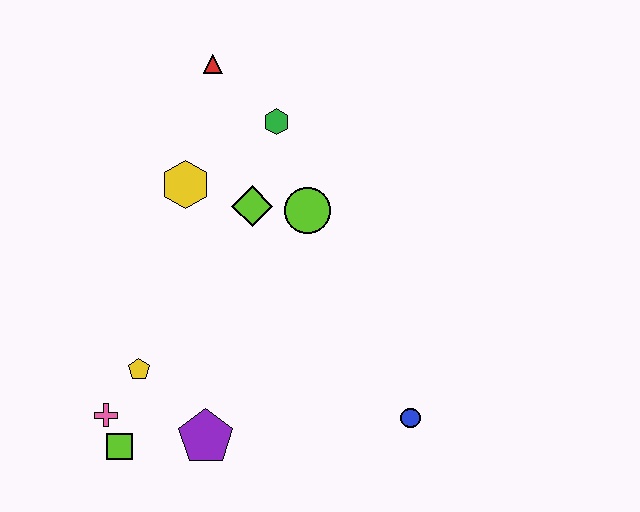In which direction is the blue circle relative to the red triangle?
The blue circle is below the red triangle.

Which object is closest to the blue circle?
The purple pentagon is closest to the blue circle.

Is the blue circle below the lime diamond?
Yes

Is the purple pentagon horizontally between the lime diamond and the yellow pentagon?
Yes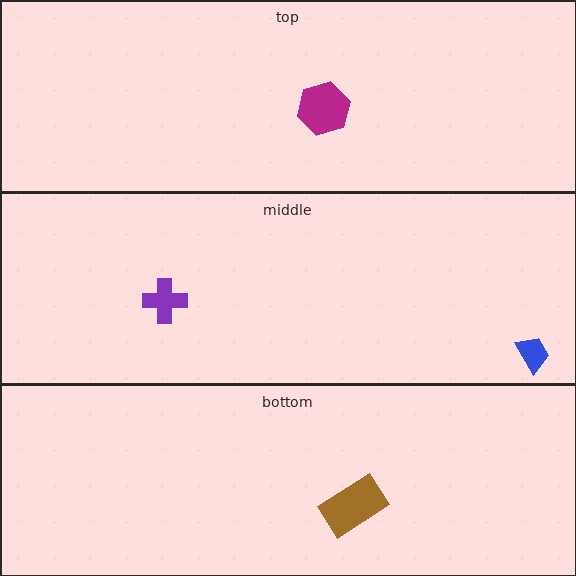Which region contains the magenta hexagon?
The top region.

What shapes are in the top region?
The magenta hexagon.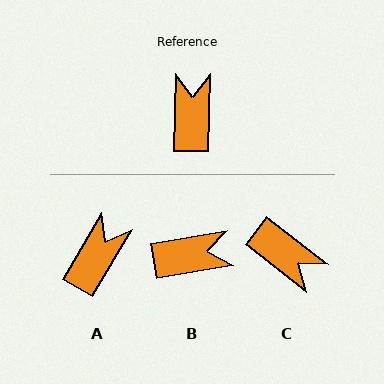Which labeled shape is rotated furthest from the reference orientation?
C, about 127 degrees away.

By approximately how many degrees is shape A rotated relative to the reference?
Approximately 29 degrees clockwise.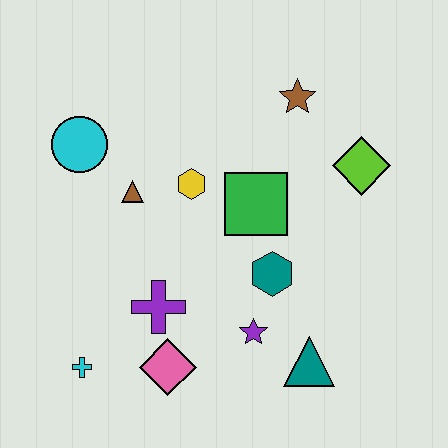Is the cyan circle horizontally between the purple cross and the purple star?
No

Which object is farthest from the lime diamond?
The cyan cross is farthest from the lime diamond.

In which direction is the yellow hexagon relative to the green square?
The yellow hexagon is to the left of the green square.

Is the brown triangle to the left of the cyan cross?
No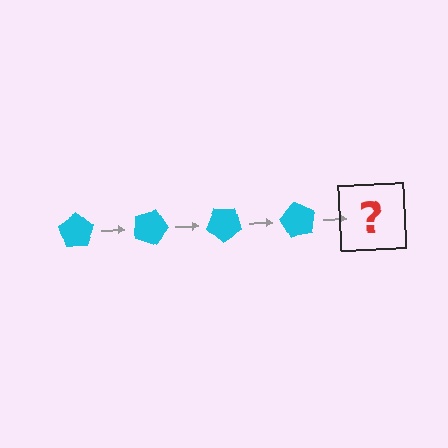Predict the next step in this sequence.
The next step is a cyan pentagon rotated 80 degrees.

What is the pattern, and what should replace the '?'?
The pattern is that the pentagon rotates 20 degrees each step. The '?' should be a cyan pentagon rotated 80 degrees.